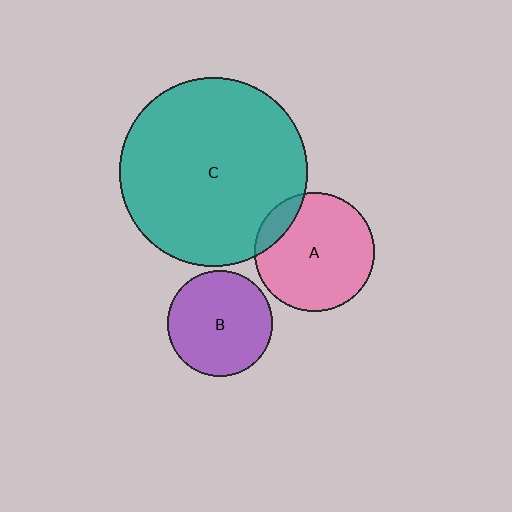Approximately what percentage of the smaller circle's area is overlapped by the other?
Approximately 10%.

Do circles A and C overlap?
Yes.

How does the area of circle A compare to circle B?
Approximately 1.3 times.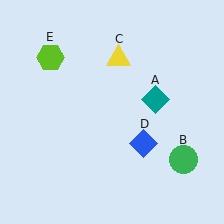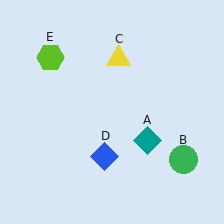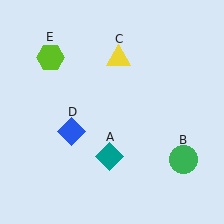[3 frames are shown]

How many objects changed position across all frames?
2 objects changed position: teal diamond (object A), blue diamond (object D).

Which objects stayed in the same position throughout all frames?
Green circle (object B) and yellow triangle (object C) and lime hexagon (object E) remained stationary.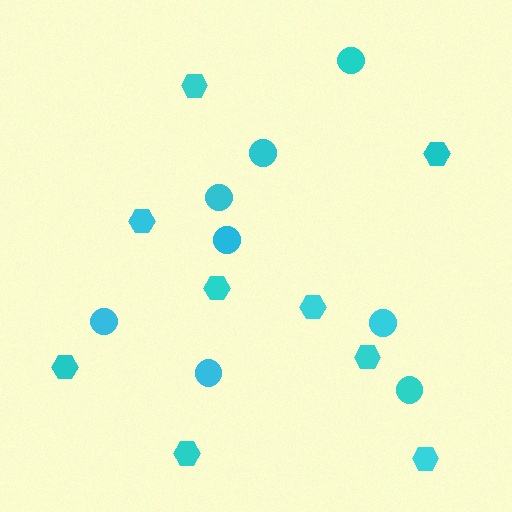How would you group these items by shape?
There are 2 groups: one group of hexagons (9) and one group of circles (8).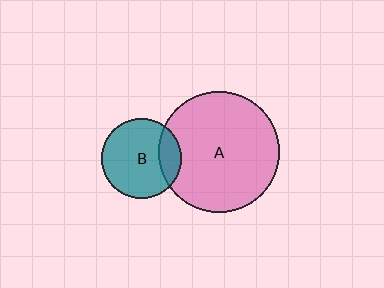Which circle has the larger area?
Circle A (pink).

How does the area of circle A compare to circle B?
Approximately 2.3 times.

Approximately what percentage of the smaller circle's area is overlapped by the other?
Approximately 20%.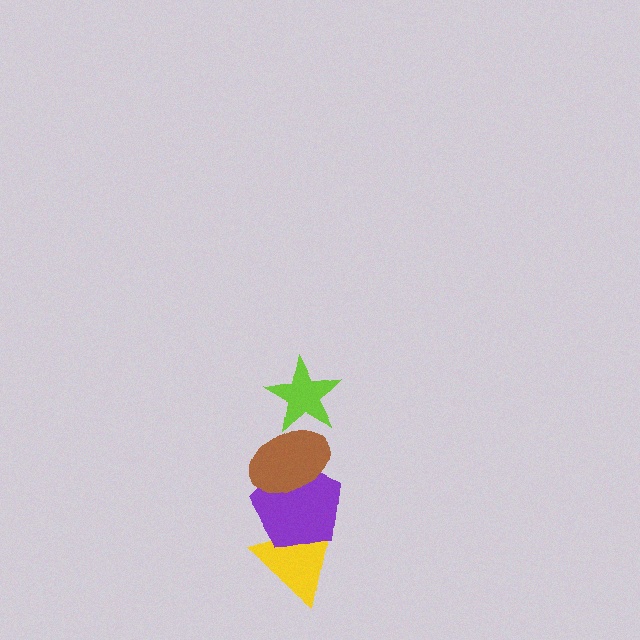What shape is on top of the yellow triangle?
The purple pentagon is on top of the yellow triangle.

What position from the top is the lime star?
The lime star is 1st from the top.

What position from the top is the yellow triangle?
The yellow triangle is 4th from the top.